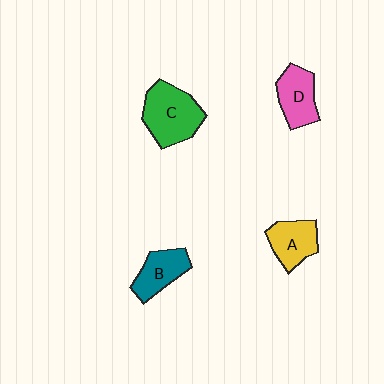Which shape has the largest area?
Shape C (green).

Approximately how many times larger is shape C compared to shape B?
Approximately 1.5 times.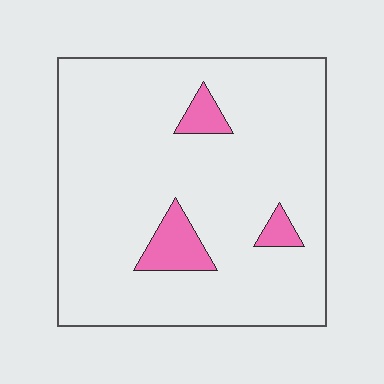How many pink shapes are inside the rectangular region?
3.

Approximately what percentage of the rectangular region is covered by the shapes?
Approximately 10%.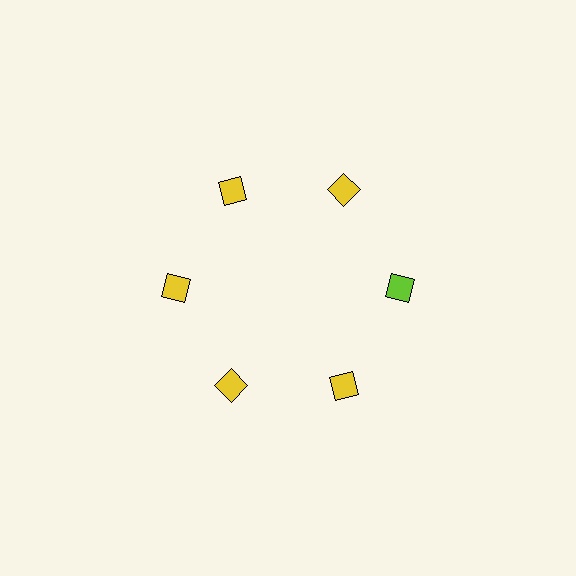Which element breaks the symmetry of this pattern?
The lime diamond at roughly the 3 o'clock position breaks the symmetry. All other shapes are yellow diamonds.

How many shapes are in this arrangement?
There are 6 shapes arranged in a ring pattern.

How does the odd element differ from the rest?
It has a different color: lime instead of yellow.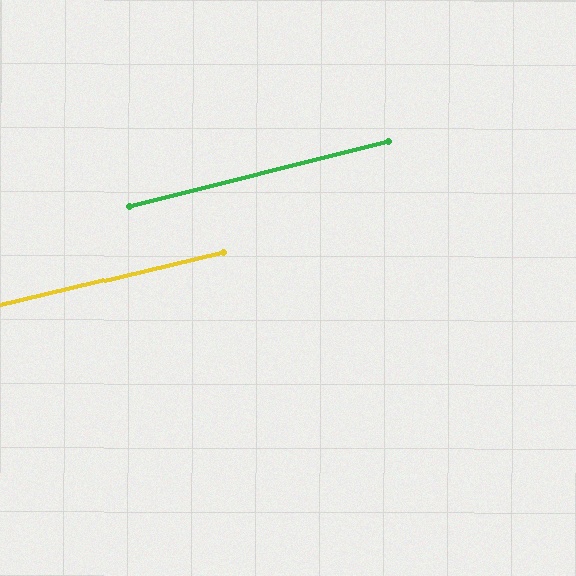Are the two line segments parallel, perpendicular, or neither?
Parallel — their directions differ by only 0.5°.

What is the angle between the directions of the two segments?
Approximately 1 degree.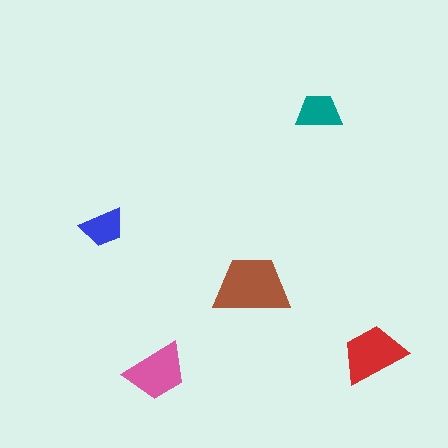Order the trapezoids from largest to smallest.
the brown one, the red one, the pink one, the teal one, the blue one.